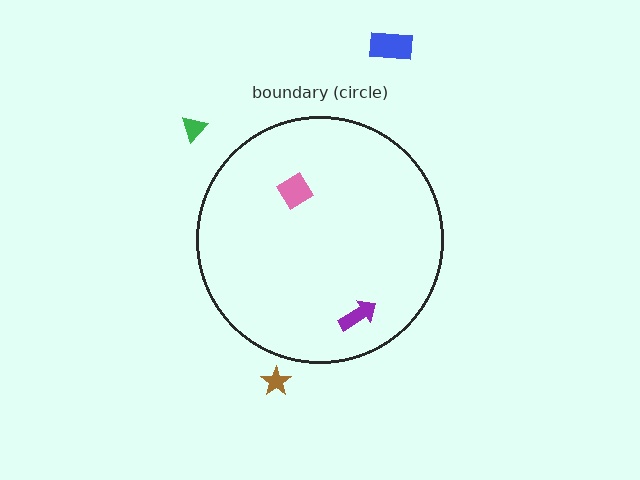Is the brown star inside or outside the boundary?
Outside.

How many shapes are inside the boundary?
2 inside, 3 outside.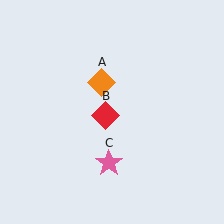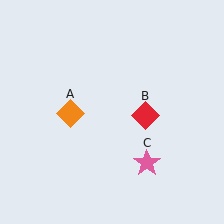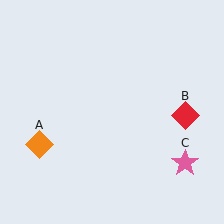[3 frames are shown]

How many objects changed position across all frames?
3 objects changed position: orange diamond (object A), red diamond (object B), pink star (object C).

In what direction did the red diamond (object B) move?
The red diamond (object B) moved right.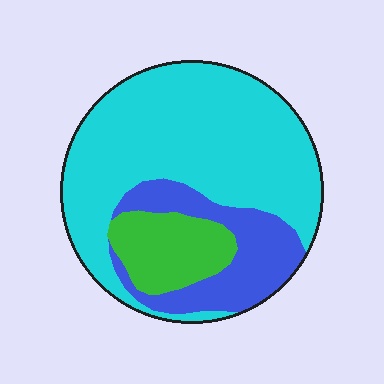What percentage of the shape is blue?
Blue takes up less than a quarter of the shape.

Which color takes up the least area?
Green, at roughly 15%.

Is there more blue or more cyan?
Cyan.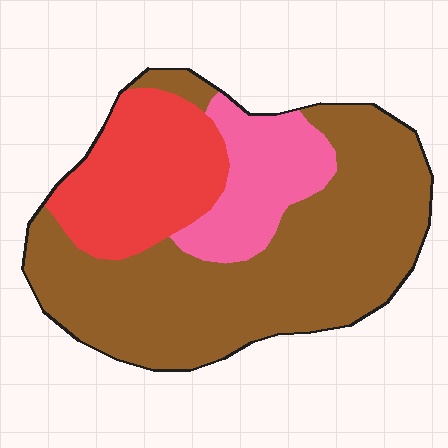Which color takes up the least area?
Pink, at roughly 15%.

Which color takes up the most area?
Brown, at roughly 60%.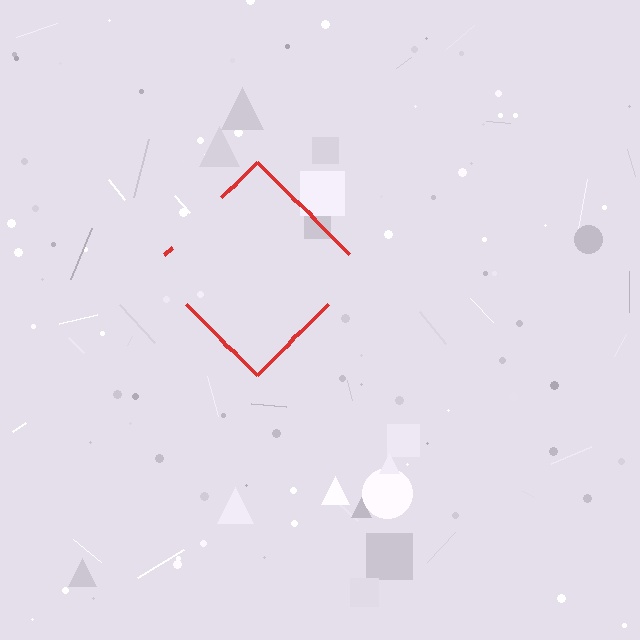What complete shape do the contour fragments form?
The contour fragments form a diamond.